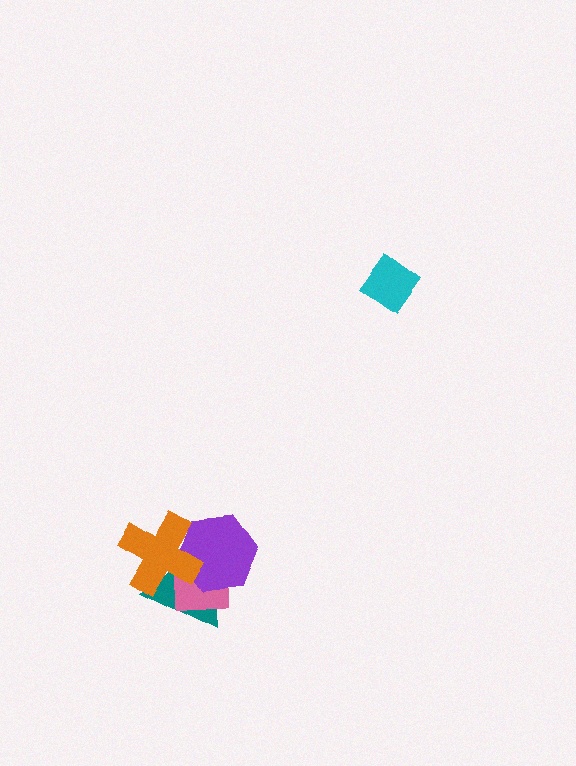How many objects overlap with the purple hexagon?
3 objects overlap with the purple hexagon.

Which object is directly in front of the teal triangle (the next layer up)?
The pink square is directly in front of the teal triangle.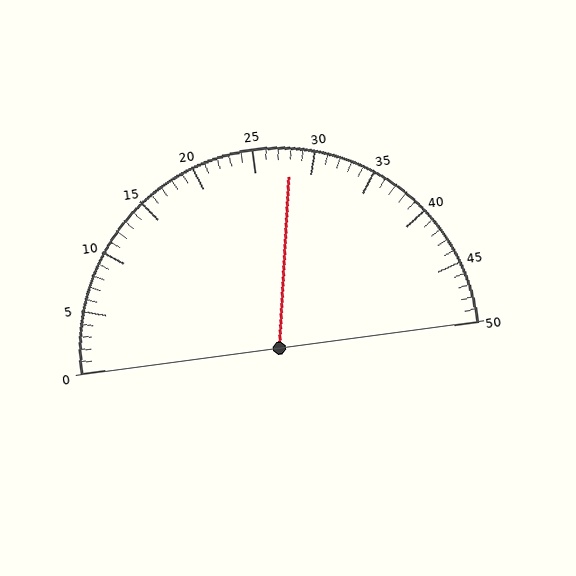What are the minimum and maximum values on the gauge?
The gauge ranges from 0 to 50.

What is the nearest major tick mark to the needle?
The nearest major tick mark is 30.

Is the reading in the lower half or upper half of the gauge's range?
The reading is in the upper half of the range (0 to 50).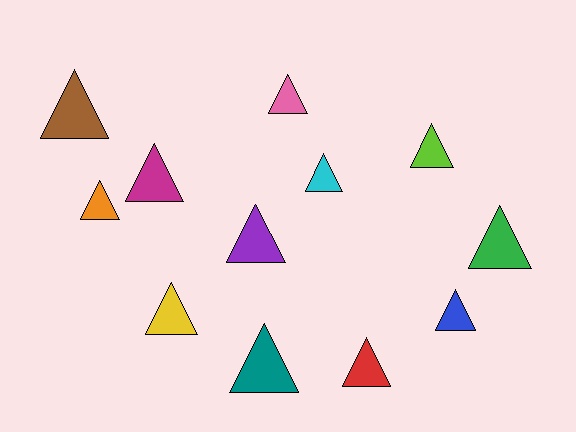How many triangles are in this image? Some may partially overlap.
There are 12 triangles.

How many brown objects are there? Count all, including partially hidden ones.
There is 1 brown object.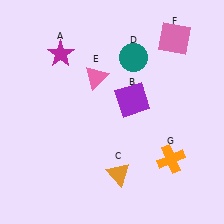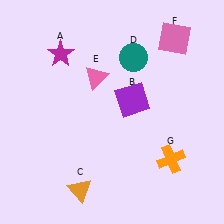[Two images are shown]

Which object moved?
The orange triangle (C) moved left.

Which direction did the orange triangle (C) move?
The orange triangle (C) moved left.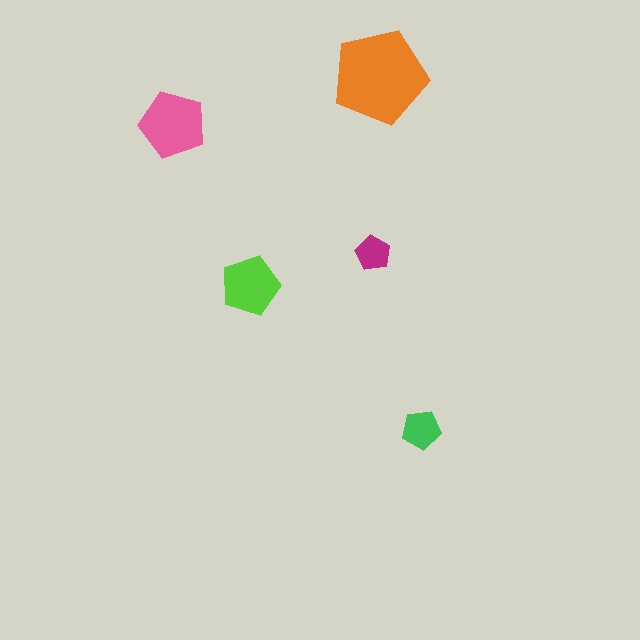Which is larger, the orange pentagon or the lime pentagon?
The orange one.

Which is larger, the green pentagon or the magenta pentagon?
The green one.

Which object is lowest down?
The green pentagon is bottommost.